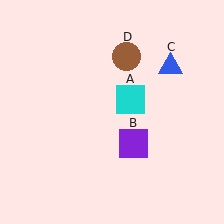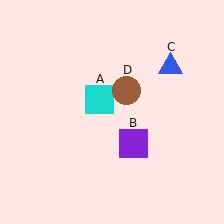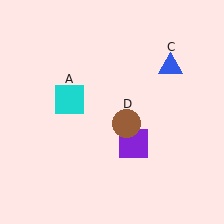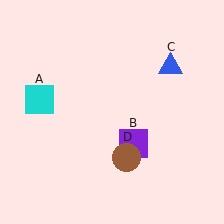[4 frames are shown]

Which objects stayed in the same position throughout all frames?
Purple square (object B) and blue triangle (object C) remained stationary.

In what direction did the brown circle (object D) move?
The brown circle (object D) moved down.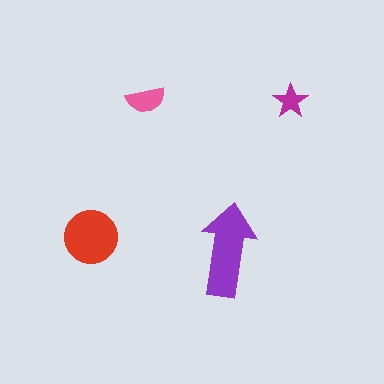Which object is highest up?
The magenta star is topmost.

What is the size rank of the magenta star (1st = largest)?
4th.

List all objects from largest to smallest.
The purple arrow, the red circle, the pink semicircle, the magenta star.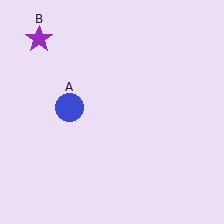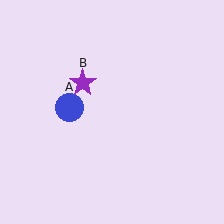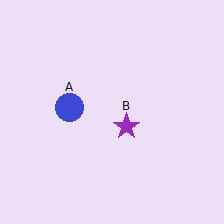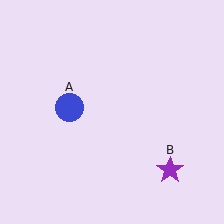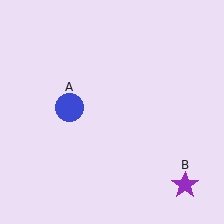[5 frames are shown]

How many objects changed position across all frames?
1 object changed position: purple star (object B).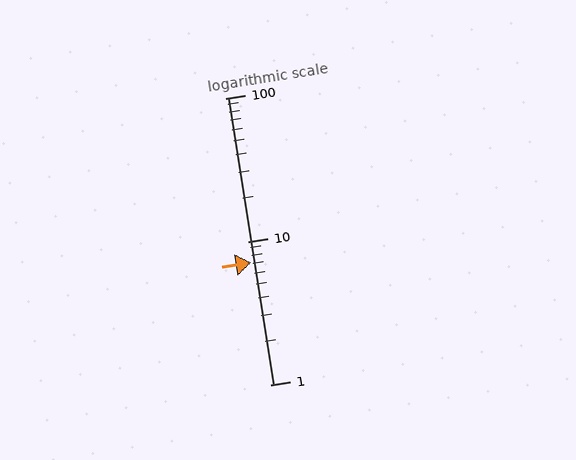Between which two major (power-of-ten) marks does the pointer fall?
The pointer is between 1 and 10.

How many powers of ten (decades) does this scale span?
The scale spans 2 decades, from 1 to 100.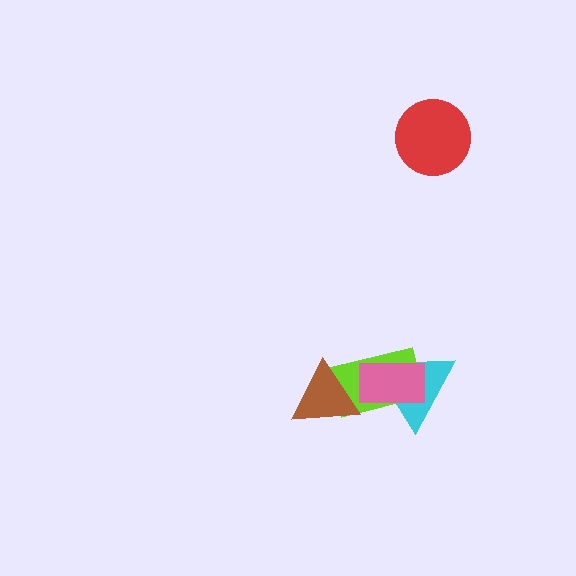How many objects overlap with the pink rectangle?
2 objects overlap with the pink rectangle.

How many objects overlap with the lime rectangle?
3 objects overlap with the lime rectangle.